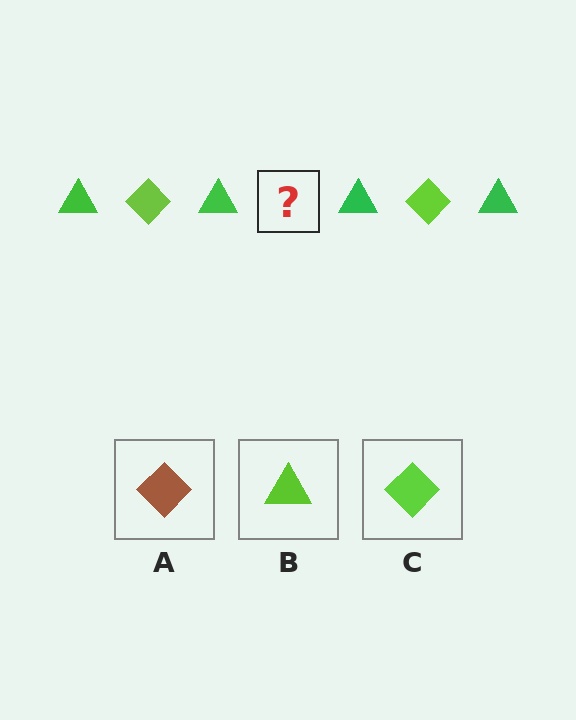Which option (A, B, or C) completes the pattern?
C.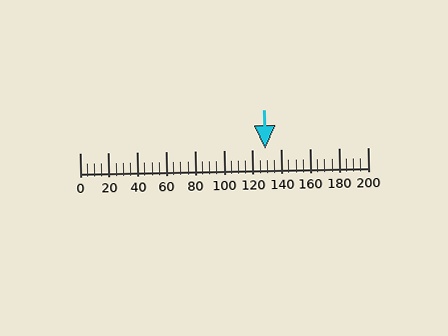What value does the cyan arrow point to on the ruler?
The cyan arrow points to approximately 129.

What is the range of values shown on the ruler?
The ruler shows values from 0 to 200.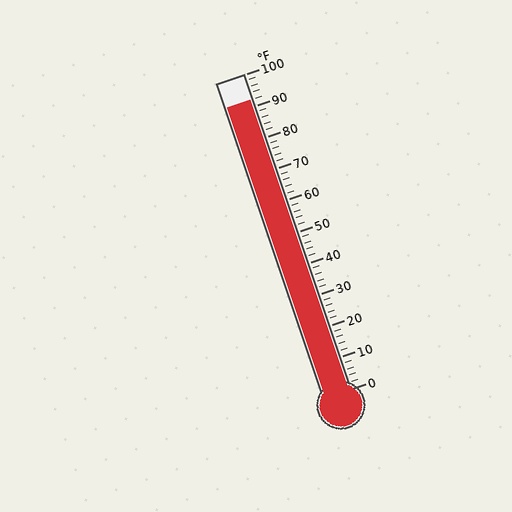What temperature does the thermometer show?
The thermometer shows approximately 92°F.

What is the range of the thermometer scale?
The thermometer scale ranges from 0°F to 100°F.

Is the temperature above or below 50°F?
The temperature is above 50°F.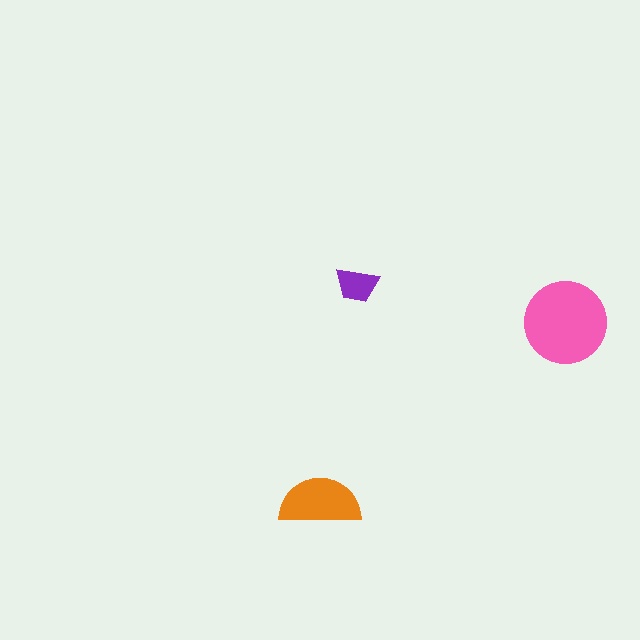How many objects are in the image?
There are 3 objects in the image.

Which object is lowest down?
The orange semicircle is bottommost.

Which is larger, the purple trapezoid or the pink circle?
The pink circle.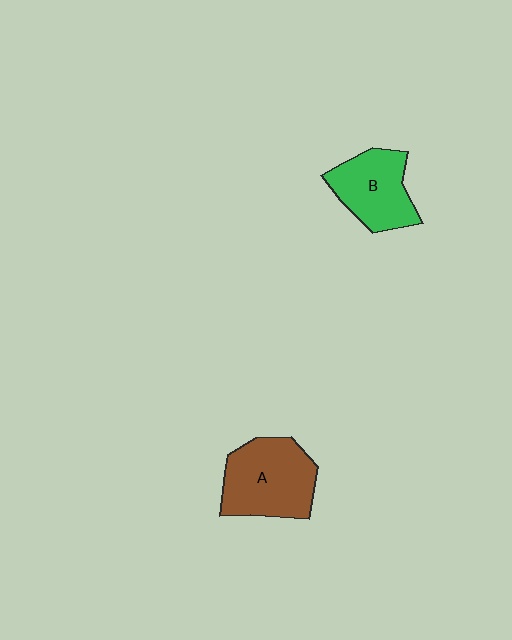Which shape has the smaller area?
Shape B (green).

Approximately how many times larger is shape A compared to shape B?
Approximately 1.2 times.